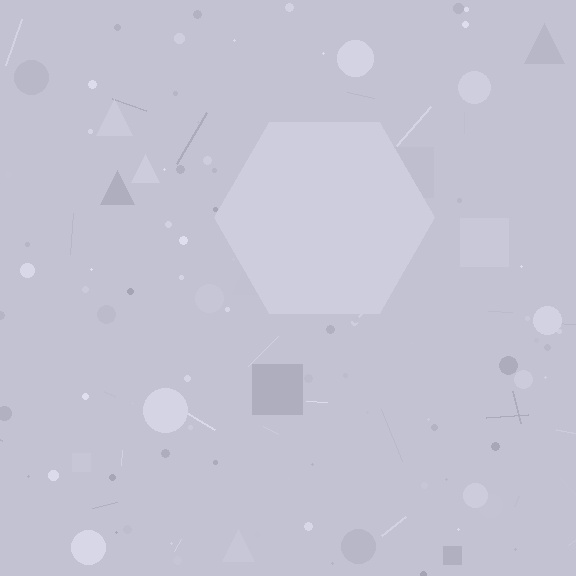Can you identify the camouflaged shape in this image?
The camouflaged shape is a hexagon.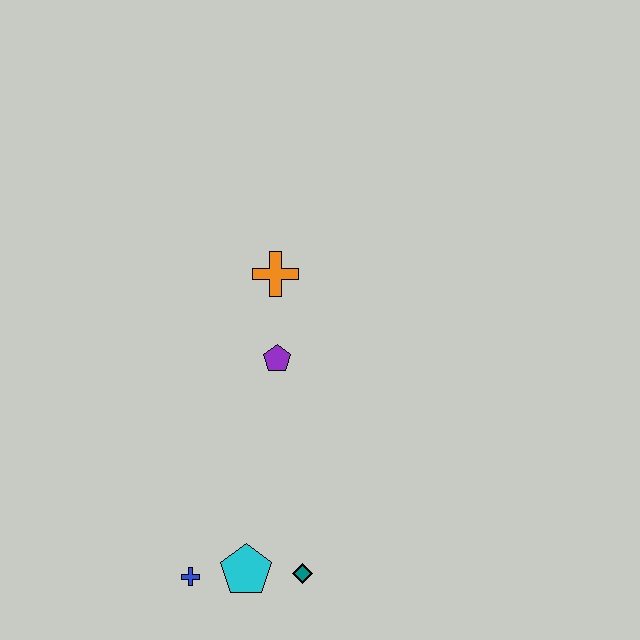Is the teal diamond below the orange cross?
Yes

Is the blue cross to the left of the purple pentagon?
Yes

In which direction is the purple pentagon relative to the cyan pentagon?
The purple pentagon is above the cyan pentagon.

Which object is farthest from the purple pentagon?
The blue cross is farthest from the purple pentagon.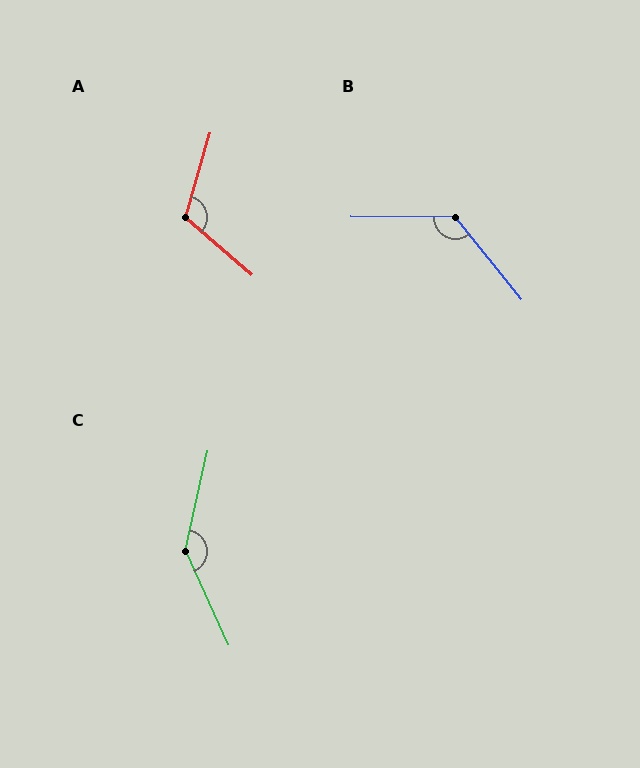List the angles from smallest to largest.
A (114°), B (129°), C (143°).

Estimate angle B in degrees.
Approximately 129 degrees.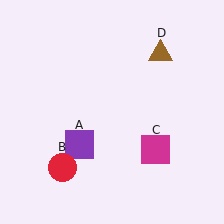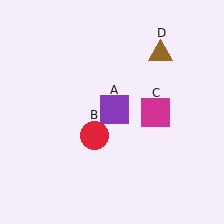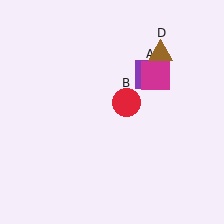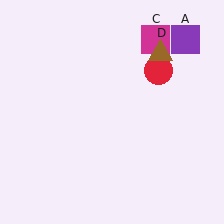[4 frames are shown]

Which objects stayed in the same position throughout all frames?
Brown triangle (object D) remained stationary.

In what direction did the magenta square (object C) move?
The magenta square (object C) moved up.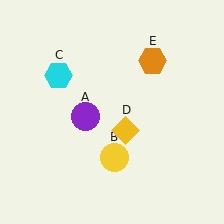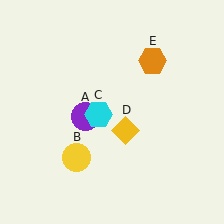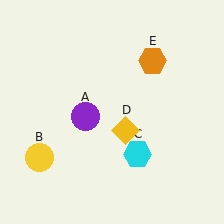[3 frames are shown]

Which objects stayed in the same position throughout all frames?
Purple circle (object A) and yellow diamond (object D) and orange hexagon (object E) remained stationary.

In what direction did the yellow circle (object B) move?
The yellow circle (object B) moved left.